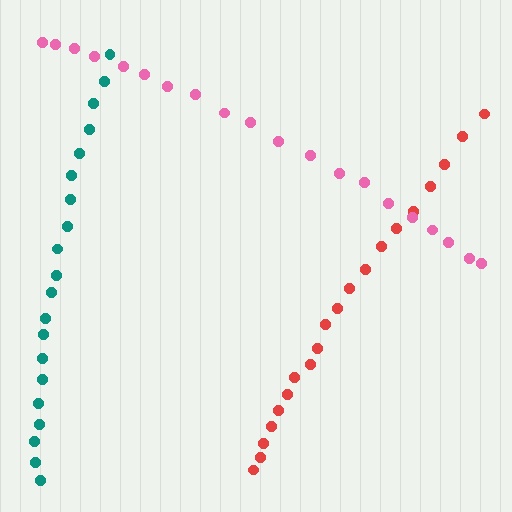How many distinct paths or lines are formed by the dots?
There are 3 distinct paths.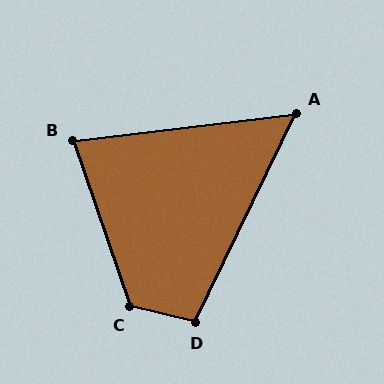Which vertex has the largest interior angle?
C, at approximately 123 degrees.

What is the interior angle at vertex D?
Approximately 102 degrees (obtuse).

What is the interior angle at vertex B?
Approximately 78 degrees (acute).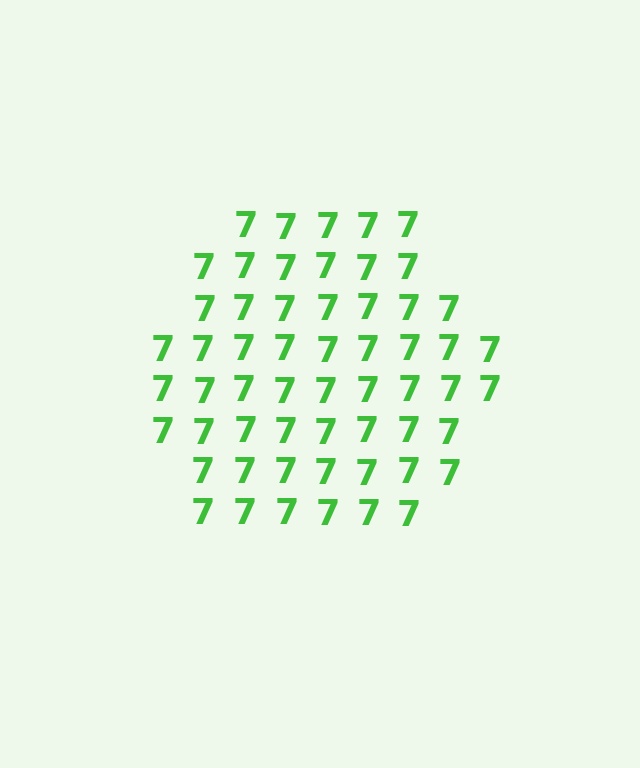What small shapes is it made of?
It is made of small digit 7's.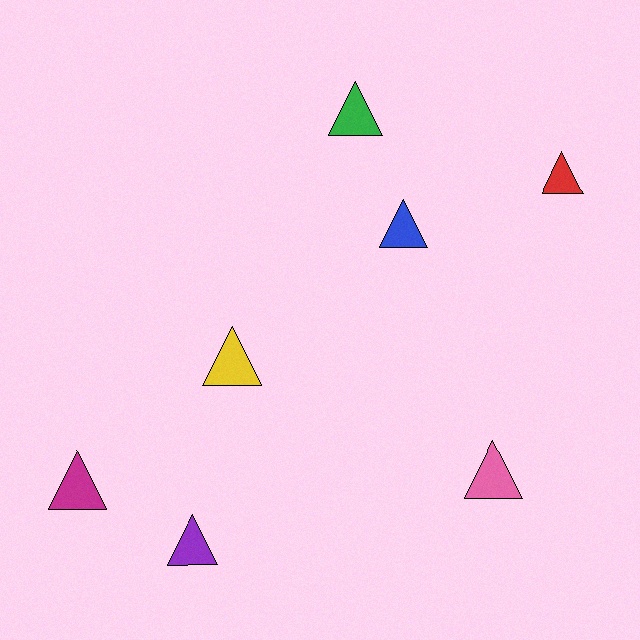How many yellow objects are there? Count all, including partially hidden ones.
There is 1 yellow object.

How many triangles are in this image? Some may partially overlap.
There are 7 triangles.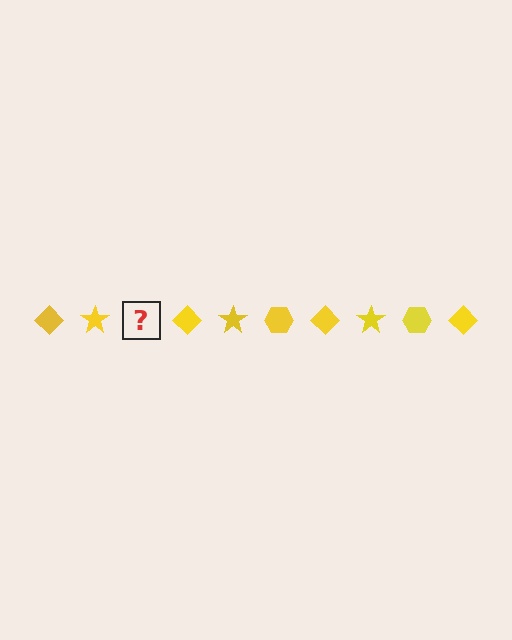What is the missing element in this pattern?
The missing element is a yellow hexagon.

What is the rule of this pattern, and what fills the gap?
The rule is that the pattern cycles through diamond, star, hexagon shapes in yellow. The gap should be filled with a yellow hexagon.